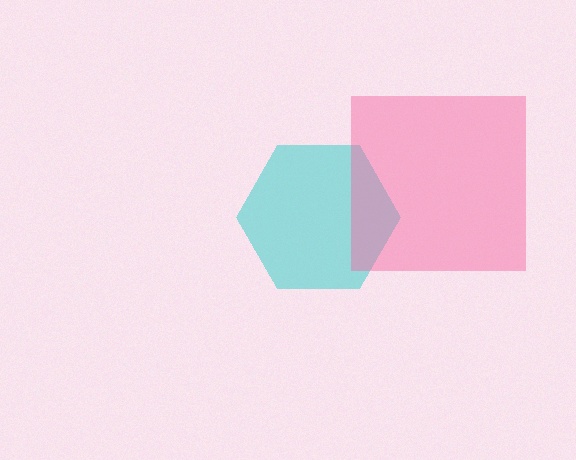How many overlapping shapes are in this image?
There are 2 overlapping shapes in the image.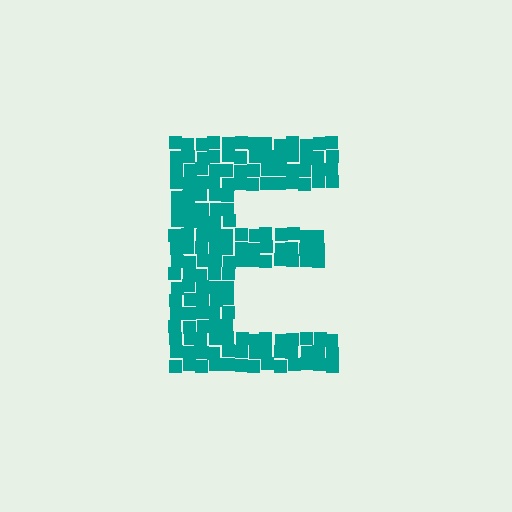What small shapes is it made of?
It is made of small squares.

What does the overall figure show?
The overall figure shows the letter E.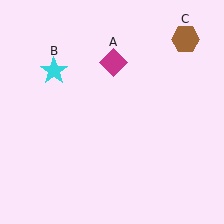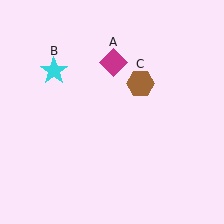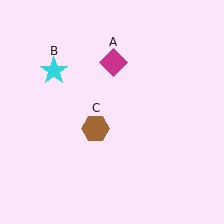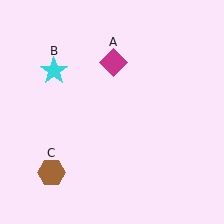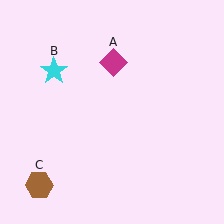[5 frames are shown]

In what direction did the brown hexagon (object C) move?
The brown hexagon (object C) moved down and to the left.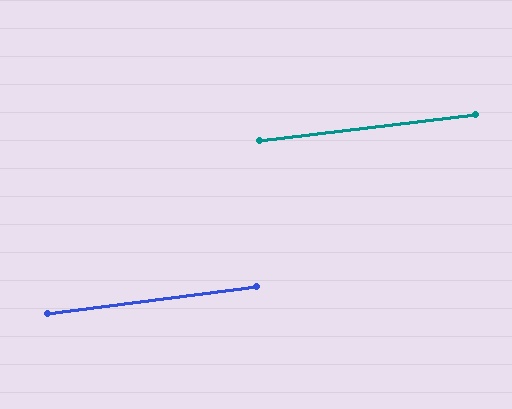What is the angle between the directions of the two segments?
Approximately 0 degrees.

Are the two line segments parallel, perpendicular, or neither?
Parallel — their directions differ by only 0.5°.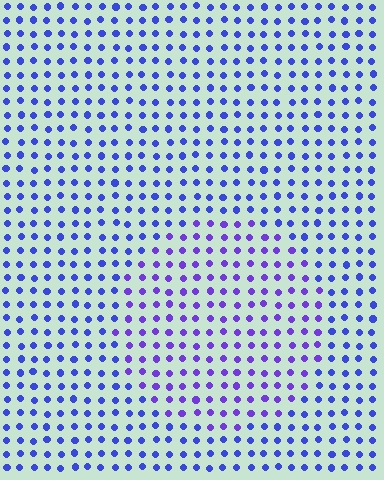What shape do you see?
I see a circle.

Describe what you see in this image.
The image is filled with small blue elements in a uniform arrangement. A circle-shaped region is visible where the elements are tinted to a slightly different hue, forming a subtle color boundary.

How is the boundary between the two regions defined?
The boundary is defined purely by a slight shift in hue (about 27 degrees). Spacing, size, and orientation are identical on both sides.